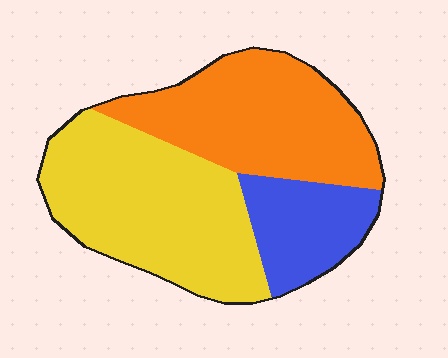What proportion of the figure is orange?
Orange takes up about three eighths (3/8) of the figure.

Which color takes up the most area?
Yellow, at roughly 45%.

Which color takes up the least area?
Blue, at roughly 20%.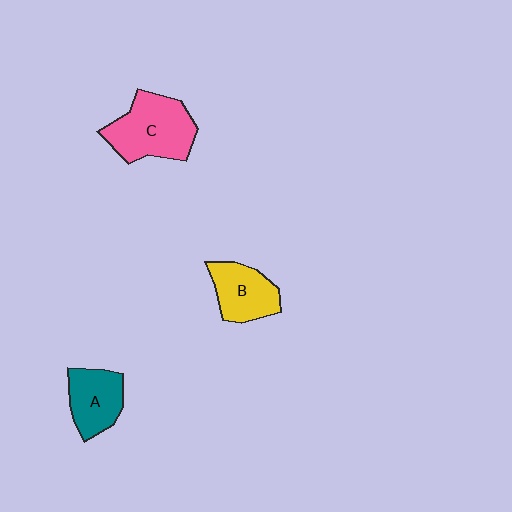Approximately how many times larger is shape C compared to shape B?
Approximately 1.5 times.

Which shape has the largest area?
Shape C (pink).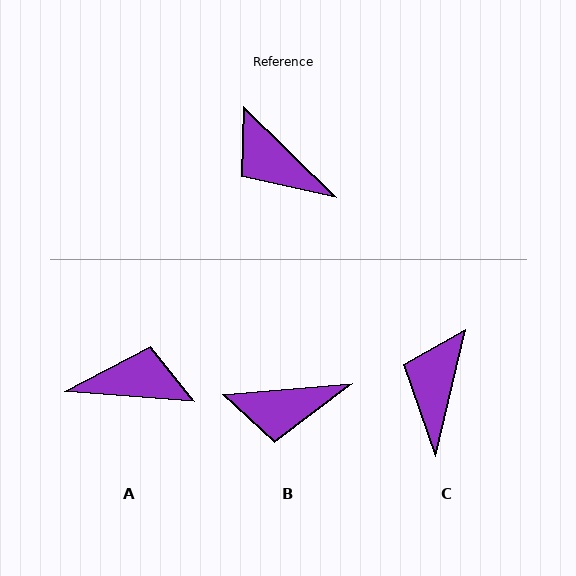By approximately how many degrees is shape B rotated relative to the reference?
Approximately 49 degrees counter-clockwise.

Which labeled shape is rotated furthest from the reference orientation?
A, about 140 degrees away.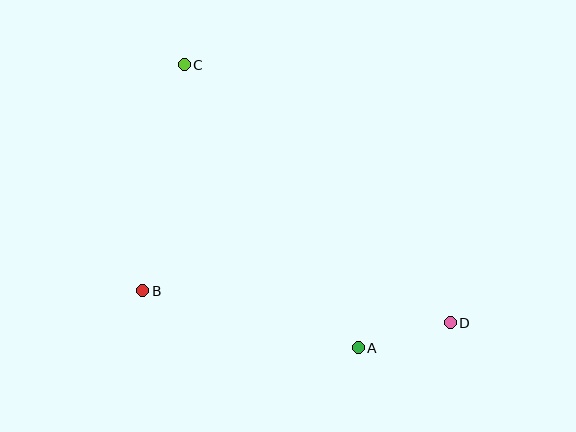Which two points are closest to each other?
Points A and D are closest to each other.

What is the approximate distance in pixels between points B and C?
The distance between B and C is approximately 230 pixels.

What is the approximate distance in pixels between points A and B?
The distance between A and B is approximately 223 pixels.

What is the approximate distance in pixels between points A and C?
The distance between A and C is approximately 332 pixels.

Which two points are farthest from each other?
Points C and D are farthest from each other.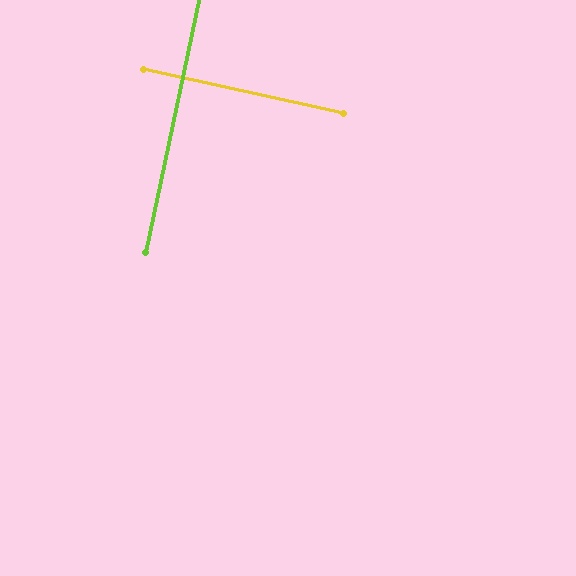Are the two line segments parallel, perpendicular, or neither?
Perpendicular — they meet at approximately 89°.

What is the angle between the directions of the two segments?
Approximately 89 degrees.